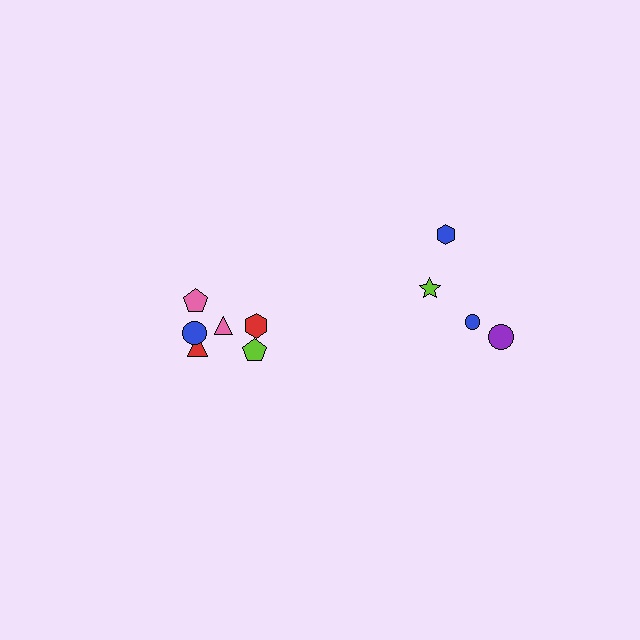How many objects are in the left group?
There are 7 objects.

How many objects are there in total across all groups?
There are 11 objects.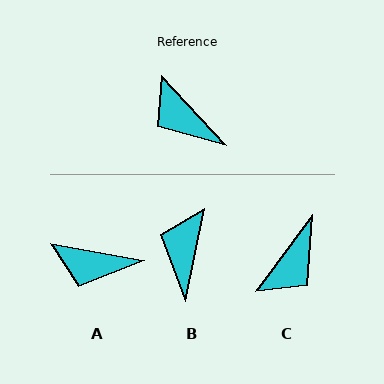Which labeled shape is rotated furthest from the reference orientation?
C, about 101 degrees away.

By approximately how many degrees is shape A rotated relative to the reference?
Approximately 37 degrees counter-clockwise.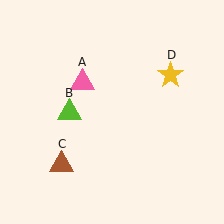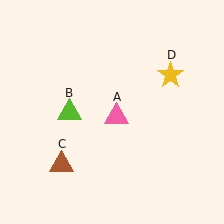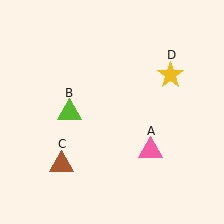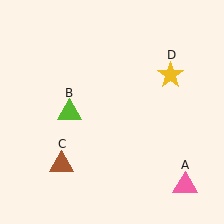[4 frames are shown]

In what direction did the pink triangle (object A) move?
The pink triangle (object A) moved down and to the right.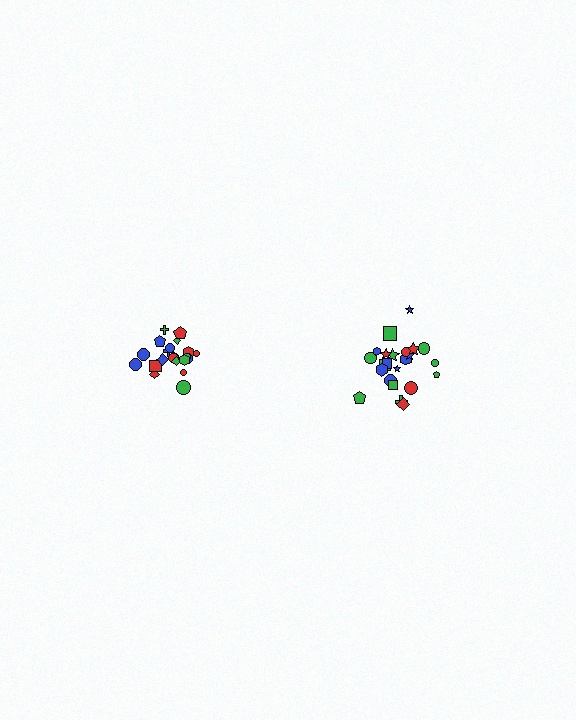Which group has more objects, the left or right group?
The right group.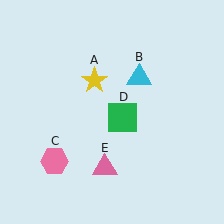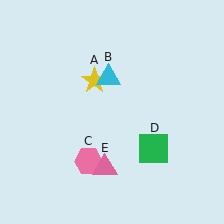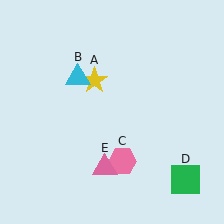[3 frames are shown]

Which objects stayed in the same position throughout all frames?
Yellow star (object A) and pink triangle (object E) remained stationary.